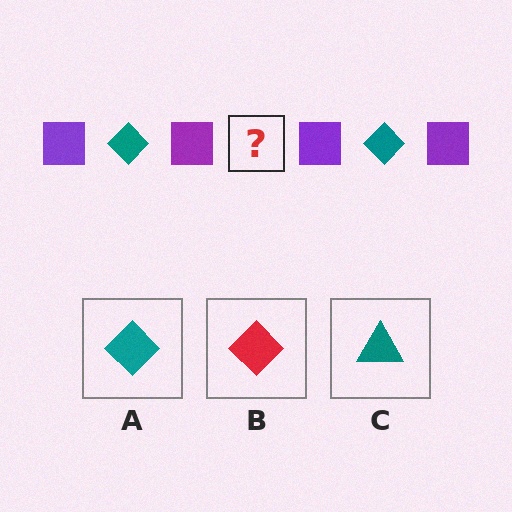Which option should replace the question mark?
Option A.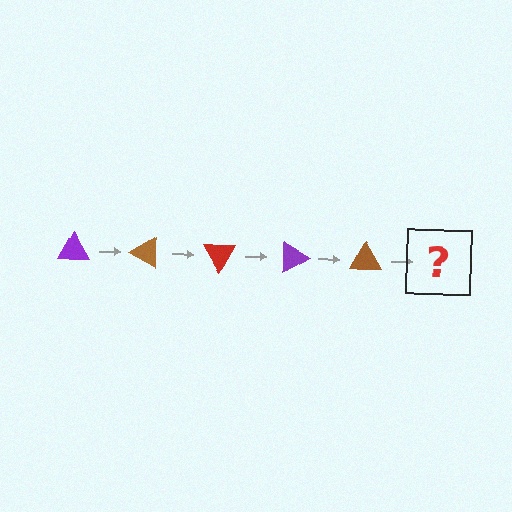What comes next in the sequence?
The next element should be a red triangle, rotated 150 degrees from the start.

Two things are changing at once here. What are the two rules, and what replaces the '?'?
The two rules are that it rotates 30 degrees each step and the color cycles through purple, brown, and red. The '?' should be a red triangle, rotated 150 degrees from the start.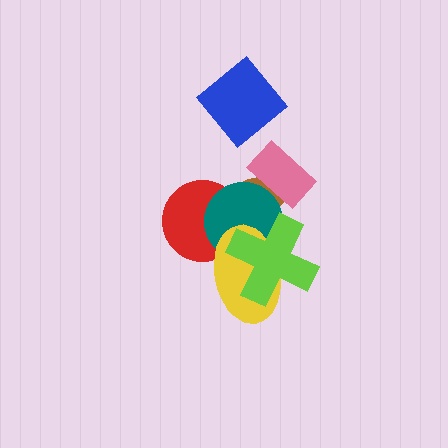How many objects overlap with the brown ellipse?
2 objects overlap with the brown ellipse.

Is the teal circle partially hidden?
Yes, it is partially covered by another shape.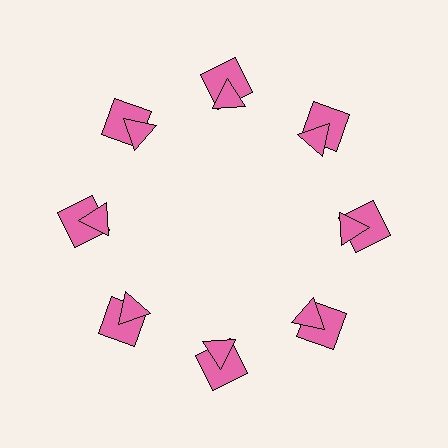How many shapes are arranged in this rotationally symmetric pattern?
There are 16 shapes, arranged in 8 groups of 2.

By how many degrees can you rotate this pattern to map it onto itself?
The pattern maps onto itself every 45 degrees of rotation.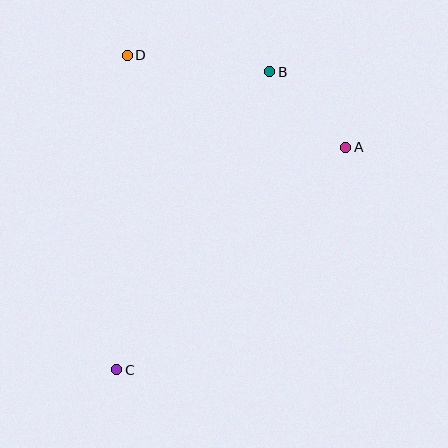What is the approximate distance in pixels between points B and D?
The distance between B and D is approximately 144 pixels.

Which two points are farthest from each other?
Points B and C are farthest from each other.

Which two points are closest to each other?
Points A and B are closest to each other.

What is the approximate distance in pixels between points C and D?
The distance between C and D is approximately 315 pixels.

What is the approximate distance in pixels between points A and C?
The distance between A and C is approximately 319 pixels.